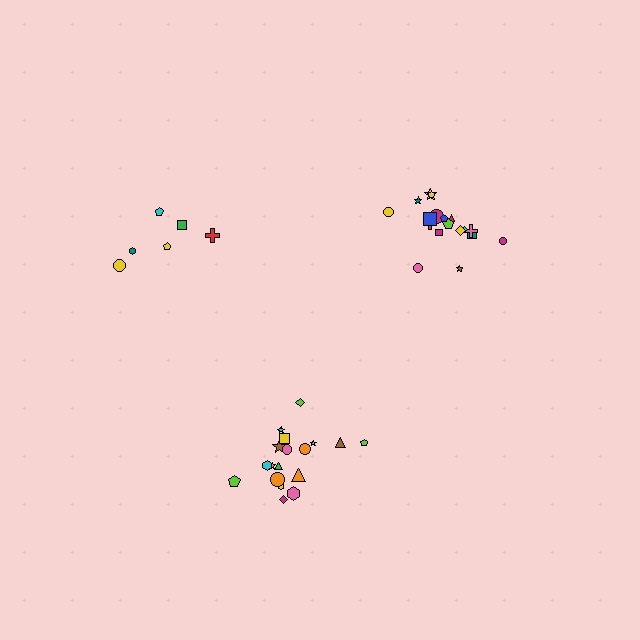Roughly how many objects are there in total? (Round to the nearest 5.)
Roughly 40 objects in total.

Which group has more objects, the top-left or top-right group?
The top-right group.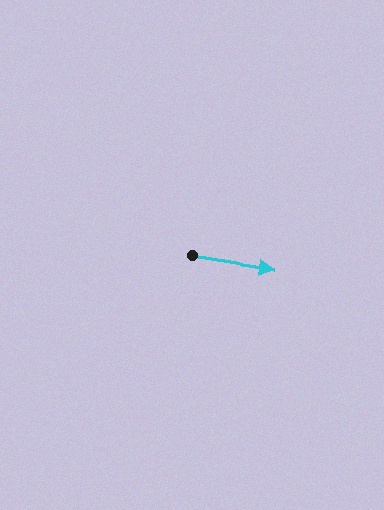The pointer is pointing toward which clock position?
Roughly 3 o'clock.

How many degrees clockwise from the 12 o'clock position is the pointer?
Approximately 99 degrees.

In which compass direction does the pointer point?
East.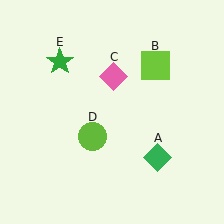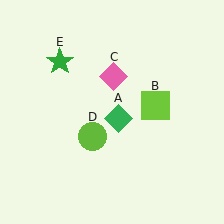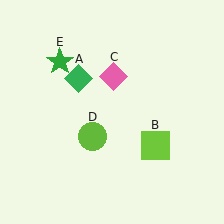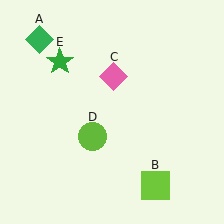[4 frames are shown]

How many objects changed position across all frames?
2 objects changed position: green diamond (object A), lime square (object B).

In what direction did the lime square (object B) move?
The lime square (object B) moved down.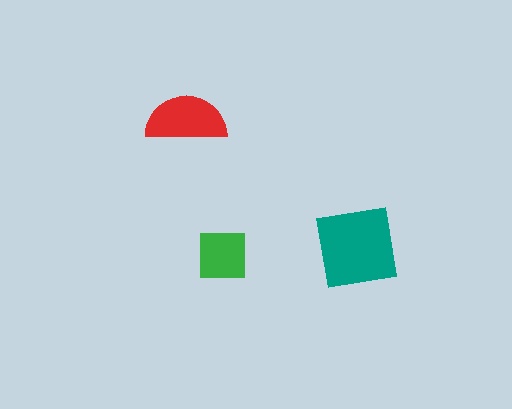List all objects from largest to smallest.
The teal square, the red semicircle, the green square.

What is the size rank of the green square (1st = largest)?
3rd.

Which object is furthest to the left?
The red semicircle is leftmost.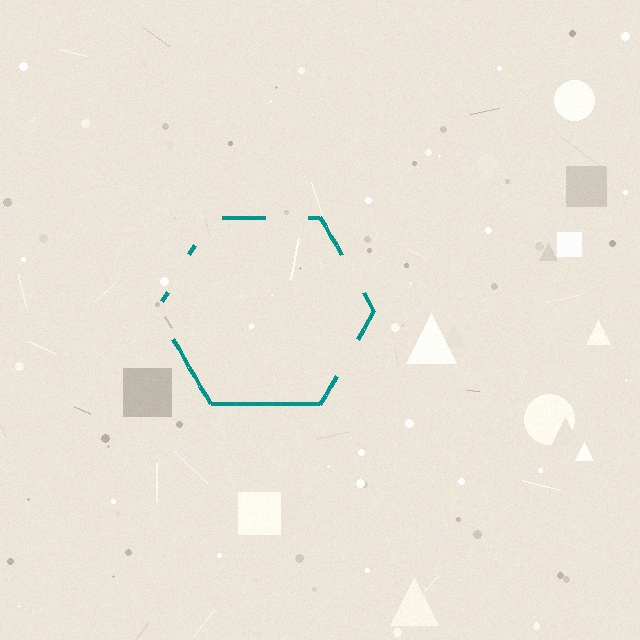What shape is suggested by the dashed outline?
The dashed outline suggests a hexagon.